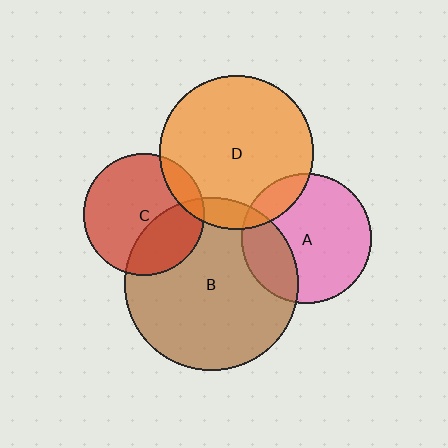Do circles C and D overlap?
Yes.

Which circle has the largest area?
Circle B (brown).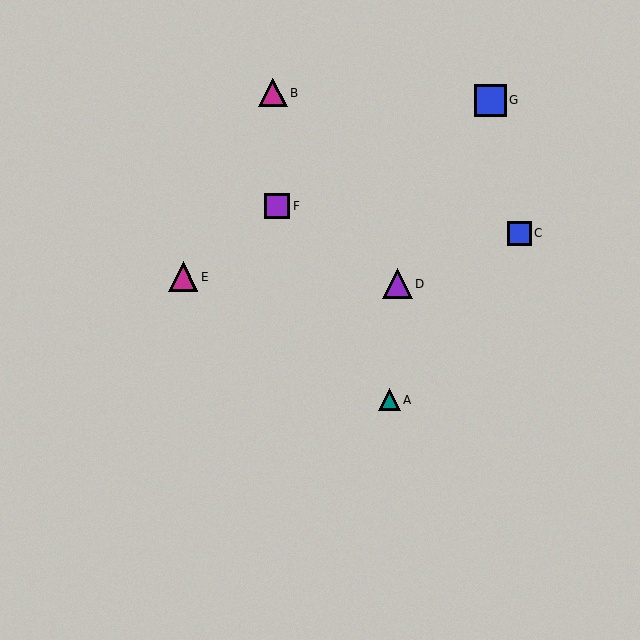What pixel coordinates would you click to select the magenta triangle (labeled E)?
Click at (183, 277) to select the magenta triangle E.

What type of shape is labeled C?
Shape C is a blue square.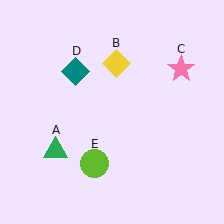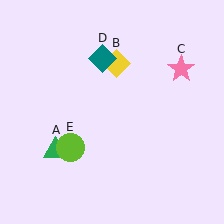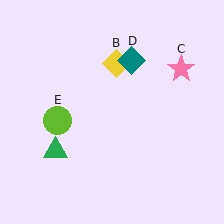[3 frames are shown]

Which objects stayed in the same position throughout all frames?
Green triangle (object A) and yellow diamond (object B) and pink star (object C) remained stationary.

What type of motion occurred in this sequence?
The teal diamond (object D), lime circle (object E) rotated clockwise around the center of the scene.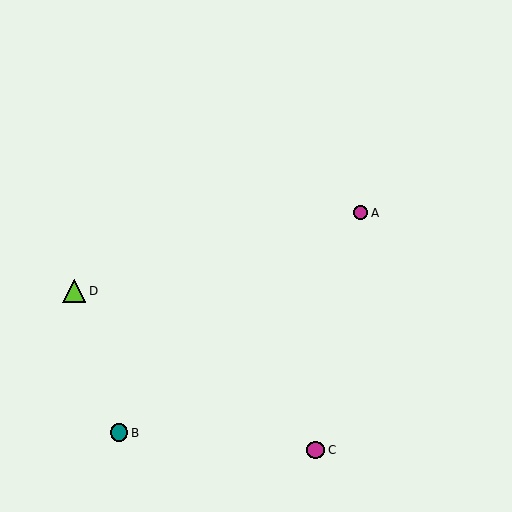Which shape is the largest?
The lime triangle (labeled D) is the largest.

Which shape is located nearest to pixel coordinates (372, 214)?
The magenta circle (labeled A) at (361, 213) is nearest to that location.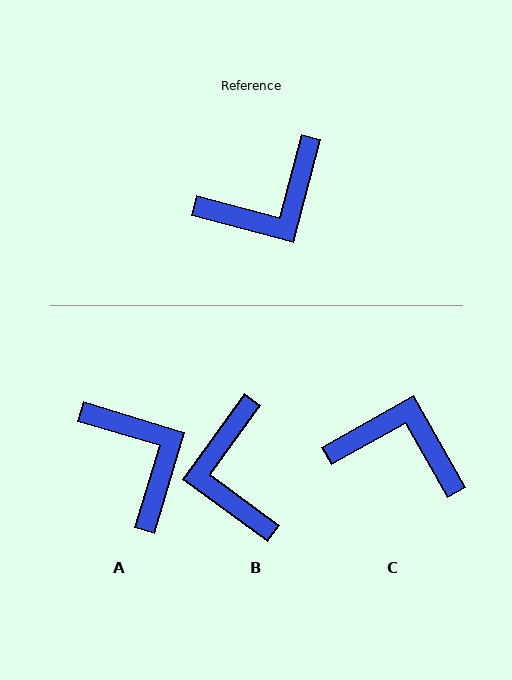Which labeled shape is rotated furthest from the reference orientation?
C, about 134 degrees away.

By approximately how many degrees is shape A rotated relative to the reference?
Approximately 88 degrees counter-clockwise.